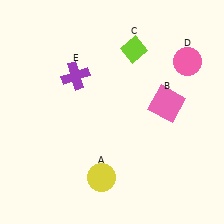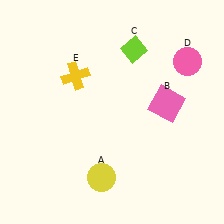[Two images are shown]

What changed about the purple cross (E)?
In Image 1, E is purple. In Image 2, it changed to yellow.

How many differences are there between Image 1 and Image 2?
There is 1 difference between the two images.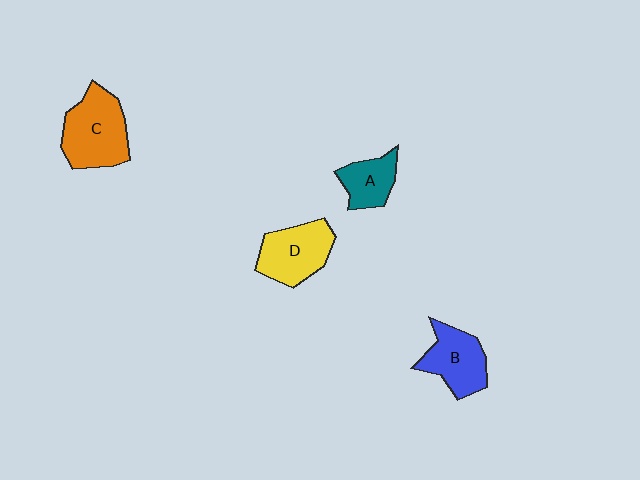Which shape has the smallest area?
Shape A (teal).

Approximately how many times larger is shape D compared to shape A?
Approximately 1.5 times.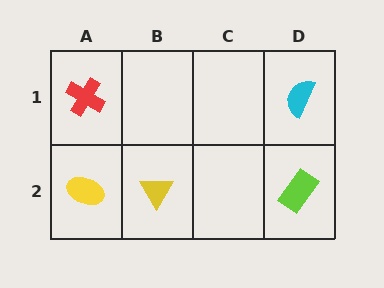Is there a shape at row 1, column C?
No, that cell is empty.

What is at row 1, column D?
A cyan semicircle.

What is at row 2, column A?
A yellow ellipse.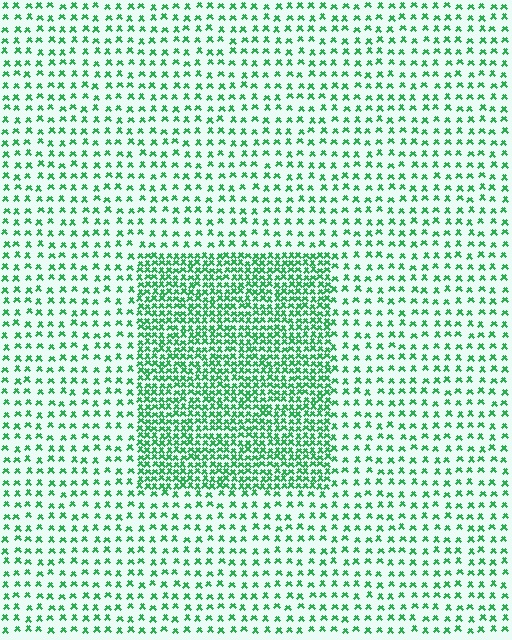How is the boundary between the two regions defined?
The boundary is defined by a change in element density (approximately 2.5x ratio). All elements are the same color, size, and shape.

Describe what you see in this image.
The image contains small green elements arranged at two different densities. A rectangle-shaped region is visible where the elements are more densely packed than the surrounding area.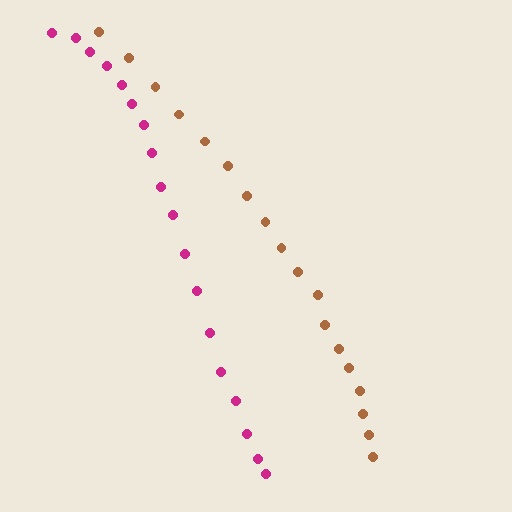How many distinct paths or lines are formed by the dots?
There are 2 distinct paths.